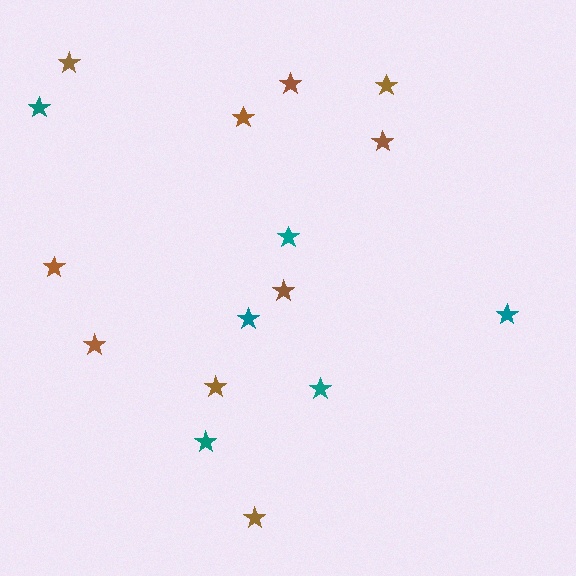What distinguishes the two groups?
There are 2 groups: one group of teal stars (6) and one group of brown stars (10).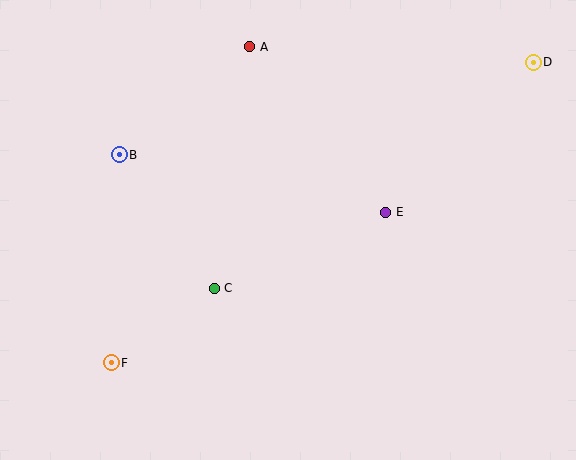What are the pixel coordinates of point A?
Point A is at (250, 47).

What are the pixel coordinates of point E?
Point E is at (386, 212).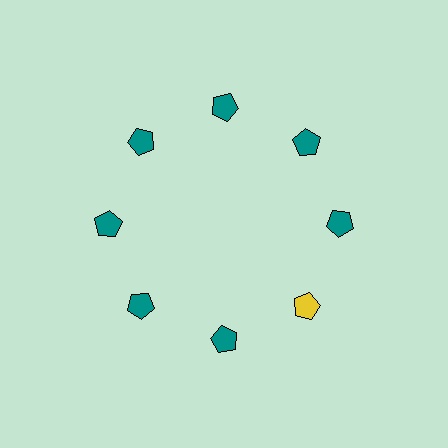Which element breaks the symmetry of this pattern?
The yellow pentagon at roughly the 4 o'clock position breaks the symmetry. All other shapes are teal pentagons.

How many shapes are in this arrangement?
There are 8 shapes arranged in a ring pattern.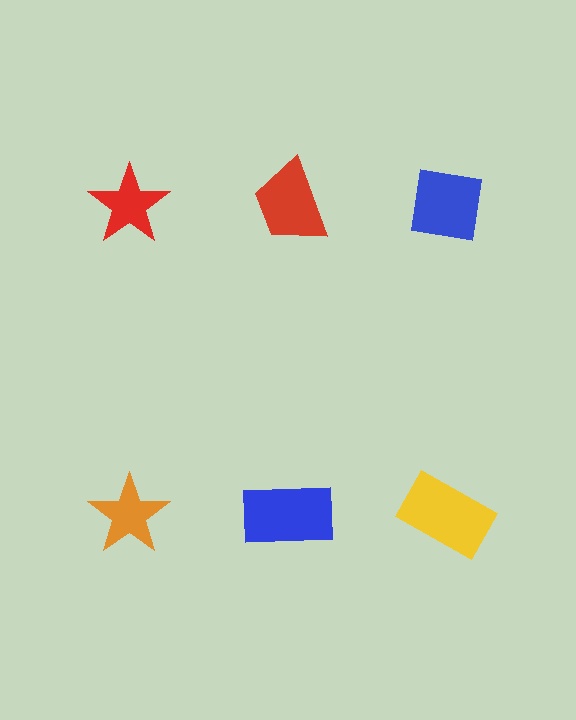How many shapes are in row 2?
3 shapes.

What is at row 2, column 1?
An orange star.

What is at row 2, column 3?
A yellow rectangle.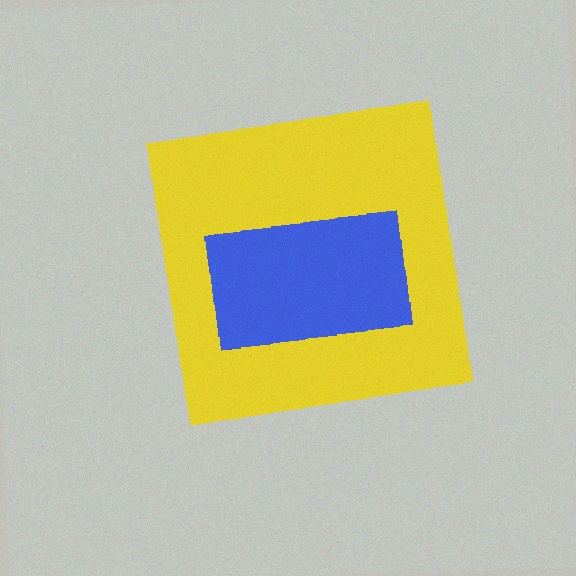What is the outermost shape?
The yellow square.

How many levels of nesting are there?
2.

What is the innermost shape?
The blue rectangle.